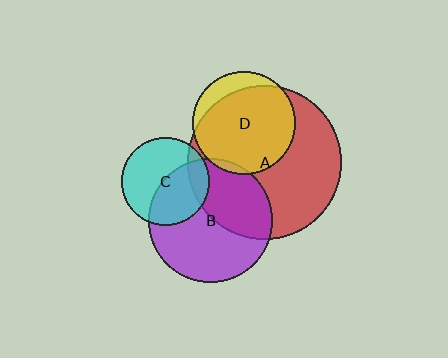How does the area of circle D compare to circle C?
Approximately 1.4 times.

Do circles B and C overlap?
Yes.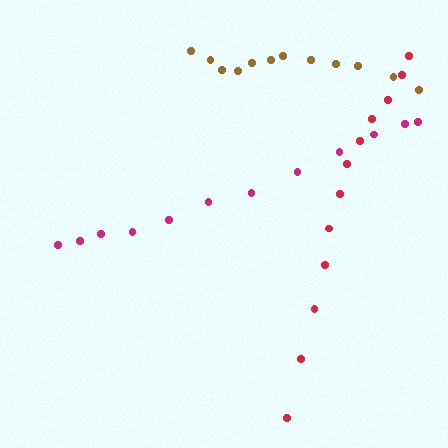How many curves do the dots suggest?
There are 3 distinct paths.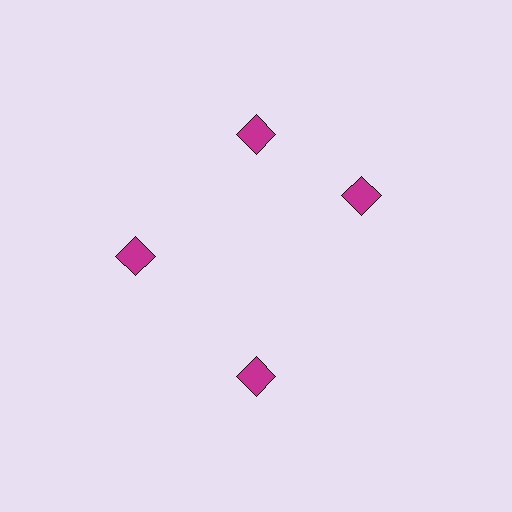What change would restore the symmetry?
The symmetry would be restored by rotating it back into even spacing with its neighbors so that all 4 diamonds sit at equal angles and equal distance from the center.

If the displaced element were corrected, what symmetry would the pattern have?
It would have 4-fold rotational symmetry — the pattern would map onto itself every 90 degrees.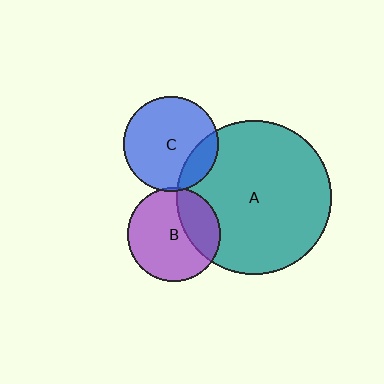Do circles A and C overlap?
Yes.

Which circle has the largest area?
Circle A (teal).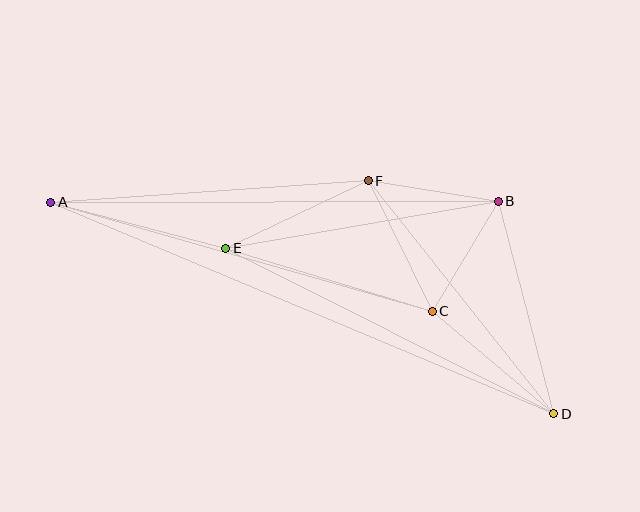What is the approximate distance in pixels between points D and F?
The distance between D and F is approximately 298 pixels.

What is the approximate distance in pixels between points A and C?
The distance between A and C is approximately 396 pixels.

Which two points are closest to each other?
Points B and C are closest to each other.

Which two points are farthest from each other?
Points A and D are farthest from each other.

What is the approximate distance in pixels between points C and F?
The distance between C and F is approximately 145 pixels.